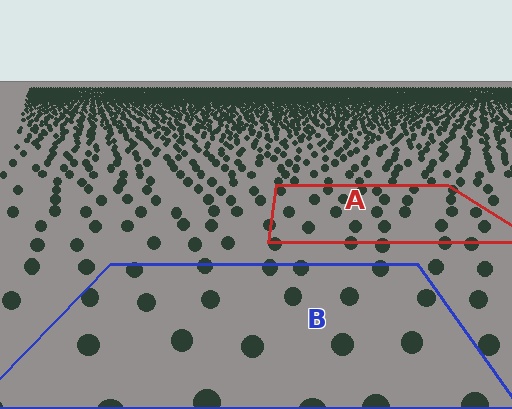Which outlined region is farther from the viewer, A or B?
Region A is farther from the viewer — the texture elements inside it appear smaller and more densely packed.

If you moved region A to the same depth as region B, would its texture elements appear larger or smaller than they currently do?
They would appear larger. At a closer depth, the same texture elements are projected at a bigger on-screen size.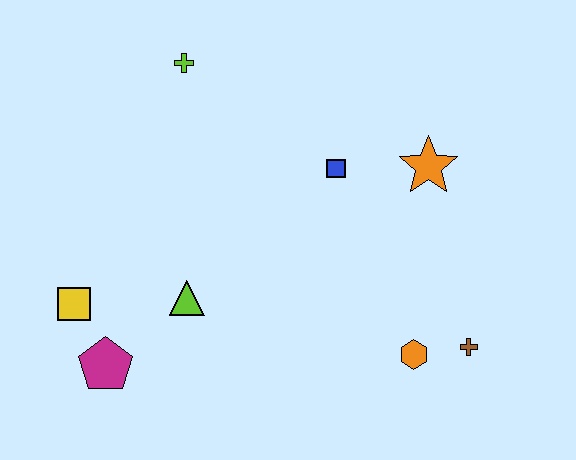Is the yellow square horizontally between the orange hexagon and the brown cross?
No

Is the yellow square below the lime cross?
Yes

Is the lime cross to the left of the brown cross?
Yes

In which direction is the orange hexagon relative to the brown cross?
The orange hexagon is to the left of the brown cross.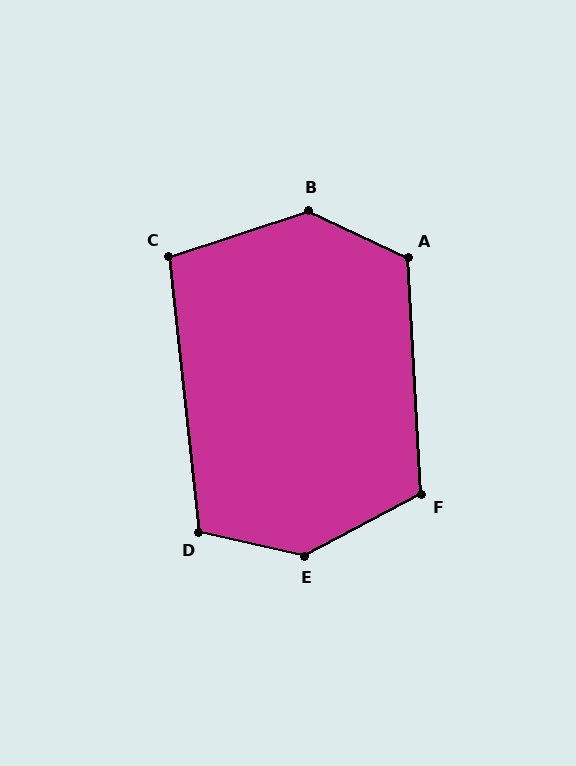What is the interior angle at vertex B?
Approximately 136 degrees (obtuse).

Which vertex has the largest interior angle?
E, at approximately 139 degrees.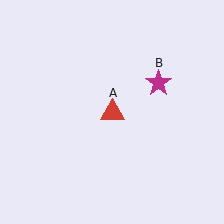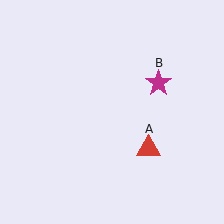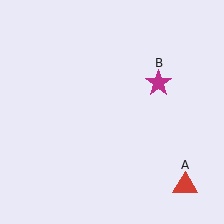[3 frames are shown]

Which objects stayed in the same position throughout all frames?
Magenta star (object B) remained stationary.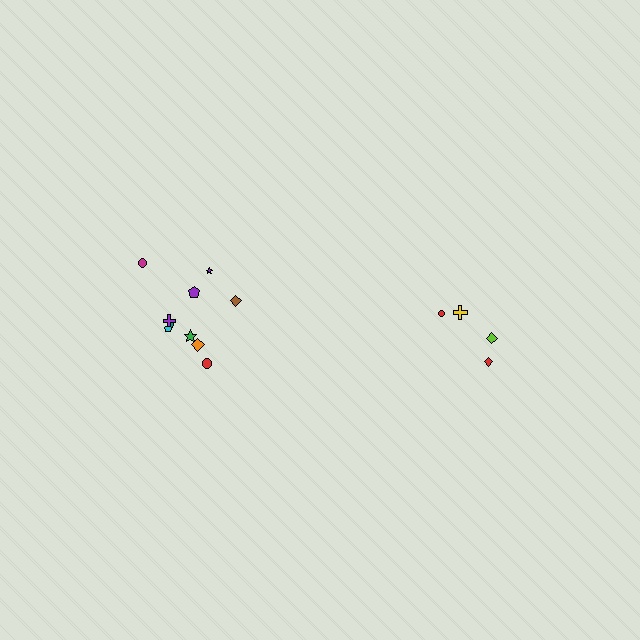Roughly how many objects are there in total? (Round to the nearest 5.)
Roughly 15 objects in total.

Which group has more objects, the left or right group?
The left group.